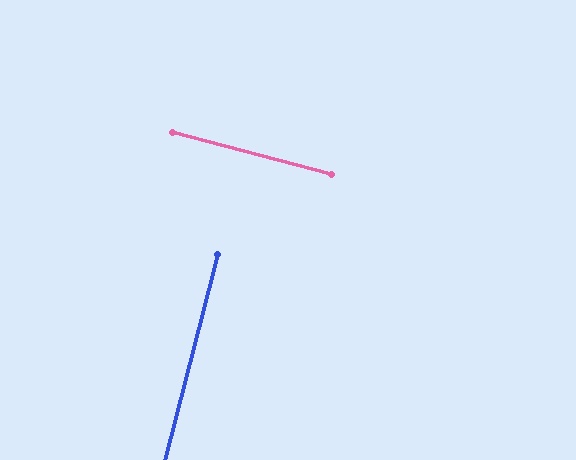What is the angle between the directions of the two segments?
Approximately 89 degrees.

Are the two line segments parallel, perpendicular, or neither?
Perpendicular — they meet at approximately 89°.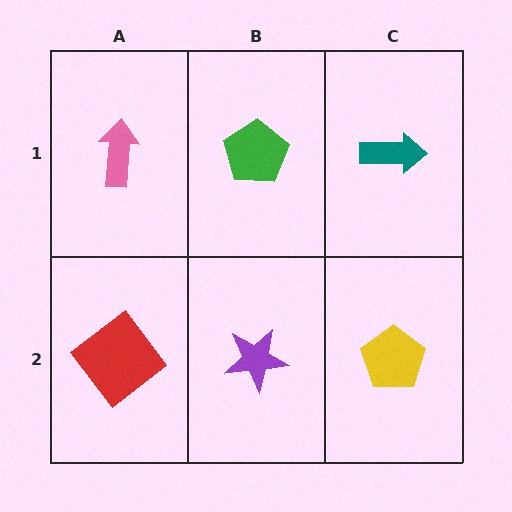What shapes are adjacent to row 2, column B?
A green pentagon (row 1, column B), a red diamond (row 2, column A), a yellow pentagon (row 2, column C).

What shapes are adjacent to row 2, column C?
A teal arrow (row 1, column C), a purple star (row 2, column B).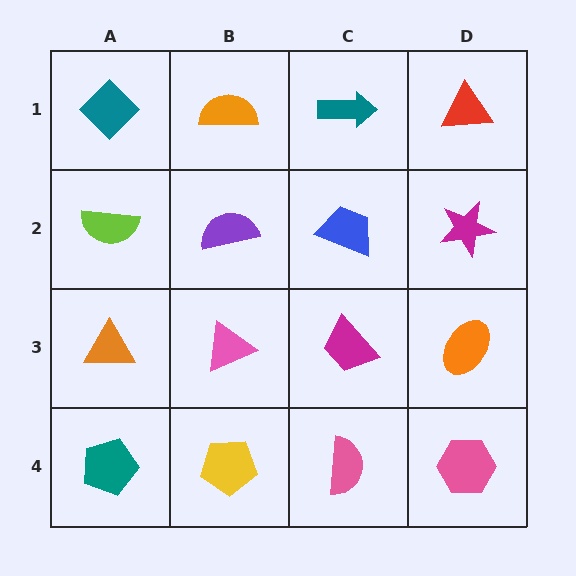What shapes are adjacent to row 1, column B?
A purple semicircle (row 2, column B), a teal diamond (row 1, column A), a teal arrow (row 1, column C).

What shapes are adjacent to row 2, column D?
A red triangle (row 1, column D), an orange ellipse (row 3, column D), a blue trapezoid (row 2, column C).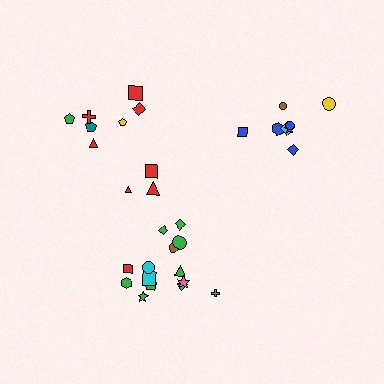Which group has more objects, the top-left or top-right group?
The top-left group.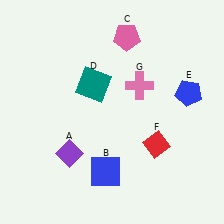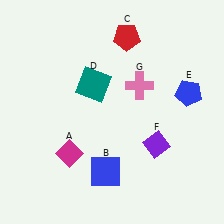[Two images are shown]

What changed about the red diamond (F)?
In Image 1, F is red. In Image 2, it changed to purple.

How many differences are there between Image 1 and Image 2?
There are 3 differences between the two images.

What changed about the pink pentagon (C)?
In Image 1, C is pink. In Image 2, it changed to red.